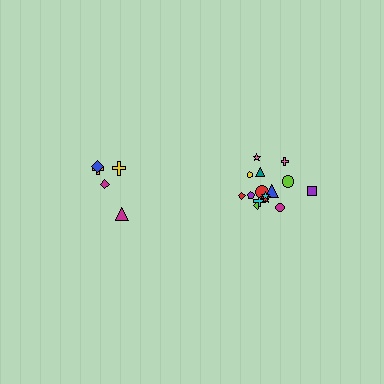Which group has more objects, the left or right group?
The right group.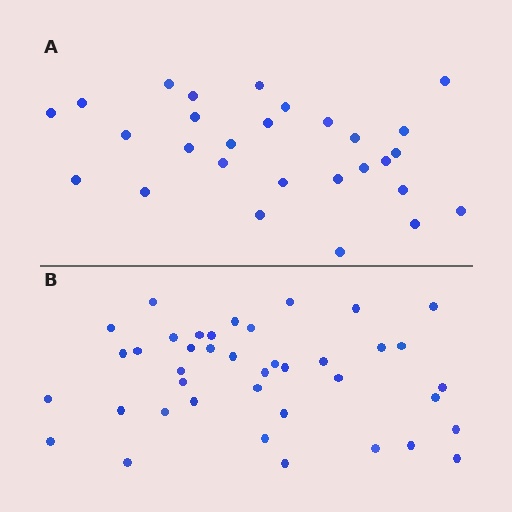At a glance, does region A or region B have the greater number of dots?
Region B (the bottom region) has more dots.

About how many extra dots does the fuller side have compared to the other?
Region B has roughly 12 or so more dots than region A.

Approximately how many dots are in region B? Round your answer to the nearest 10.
About 40 dots.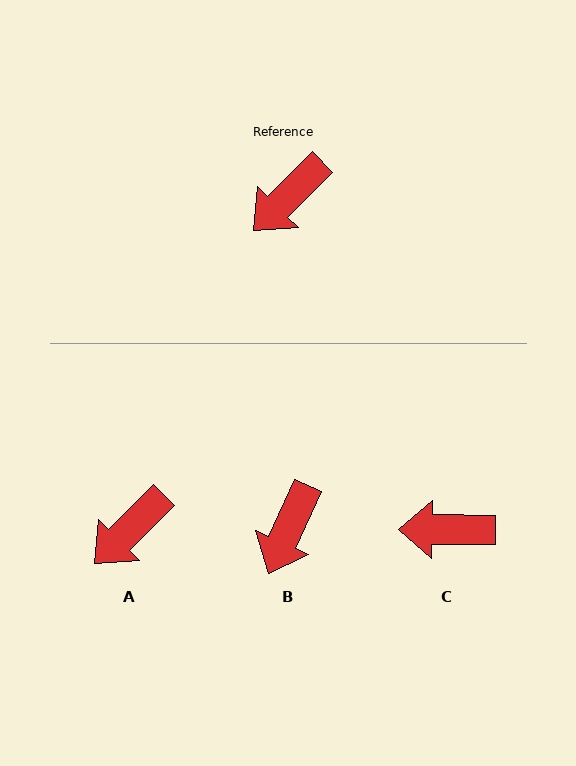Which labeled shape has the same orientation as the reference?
A.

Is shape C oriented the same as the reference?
No, it is off by about 45 degrees.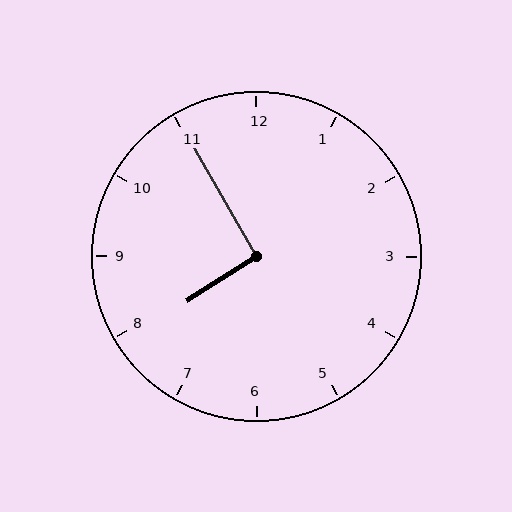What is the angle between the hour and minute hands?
Approximately 92 degrees.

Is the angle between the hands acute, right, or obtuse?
It is right.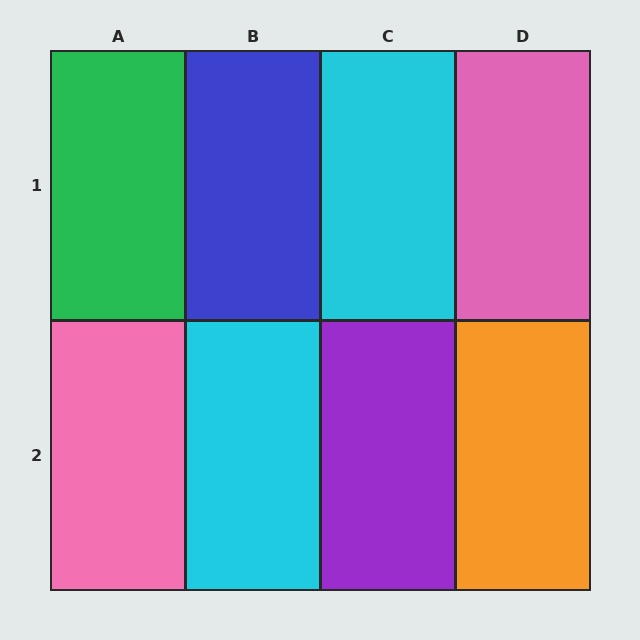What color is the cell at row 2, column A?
Pink.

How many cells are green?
1 cell is green.